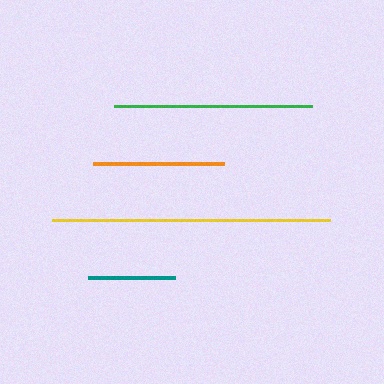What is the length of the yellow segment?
The yellow segment is approximately 278 pixels long.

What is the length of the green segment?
The green segment is approximately 198 pixels long.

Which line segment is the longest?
The yellow line is the longest at approximately 278 pixels.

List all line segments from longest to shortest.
From longest to shortest: yellow, green, orange, teal.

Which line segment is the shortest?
The teal line is the shortest at approximately 87 pixels.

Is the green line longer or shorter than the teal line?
The green line is longer than the teal line.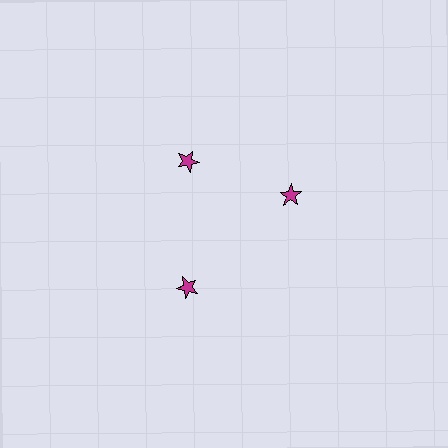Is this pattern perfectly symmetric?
No. The 3 magenta stars are arranged in a ring, but one element near the 3 o'clock position is rotated out of alignment along the ring, breaking the 3-fold rotational symmetry.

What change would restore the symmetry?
The symmetry would be restored by rotating it back into even spacing with its neighbors so that all 3 stars sit at equal angles and equal distance from the center.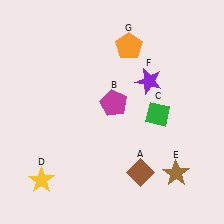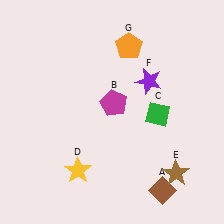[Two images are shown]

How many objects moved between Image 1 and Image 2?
2 objects moved between the two images.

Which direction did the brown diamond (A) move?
The brown diamond (A) moved right.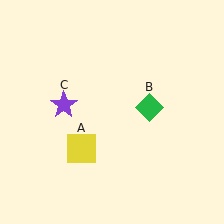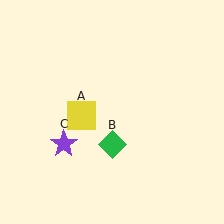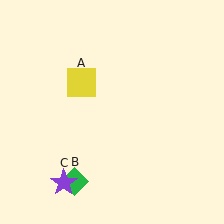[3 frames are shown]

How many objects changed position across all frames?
3 objects changed position: yellow square (object A), green diamond (object B), purple star (object C).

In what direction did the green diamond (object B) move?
The green diamond (object B) moved down and to the left.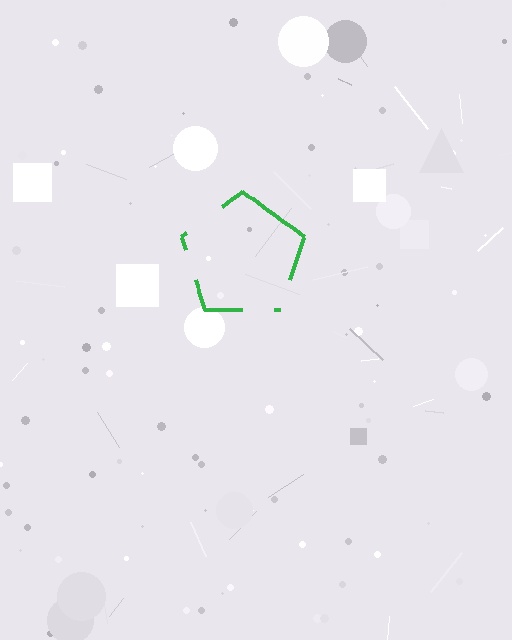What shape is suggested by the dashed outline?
The dashed outline suggests a pentagon.